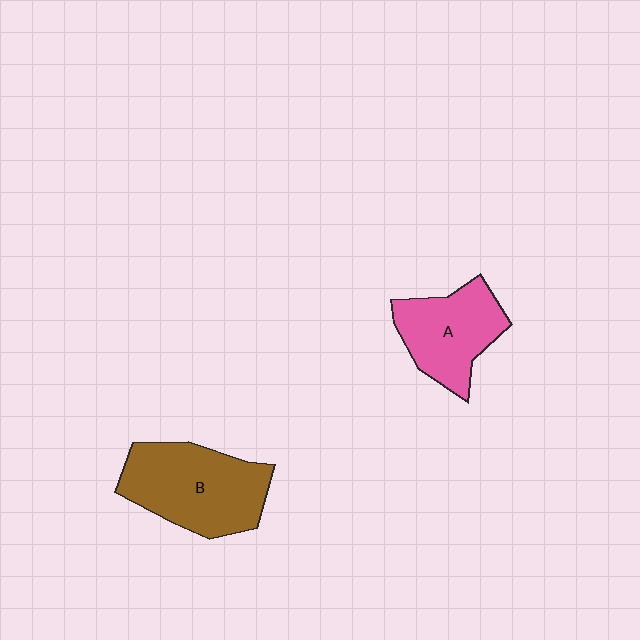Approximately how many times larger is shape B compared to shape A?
Approximately 1.3 times.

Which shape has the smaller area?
Shape A (pink).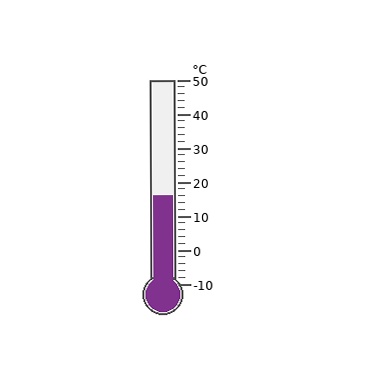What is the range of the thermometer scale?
The thermometer scale ranges from -10°C to 50°C.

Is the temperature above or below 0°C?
The temperature is above 0°C.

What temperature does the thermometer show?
The thermometer shows approximately 16°C.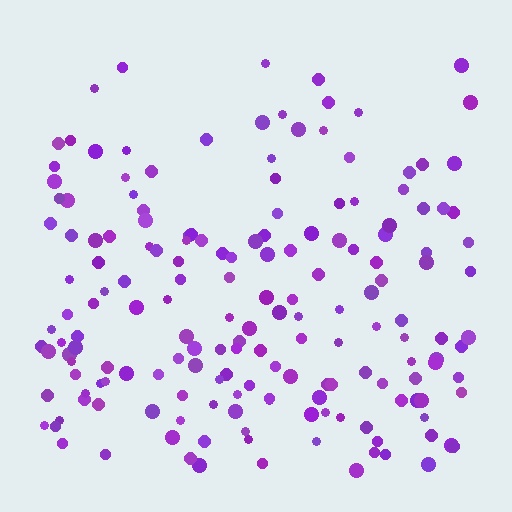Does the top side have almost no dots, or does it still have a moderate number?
Still a moderate number, just noticeably fewer than the bottom.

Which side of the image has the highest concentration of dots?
The bottom.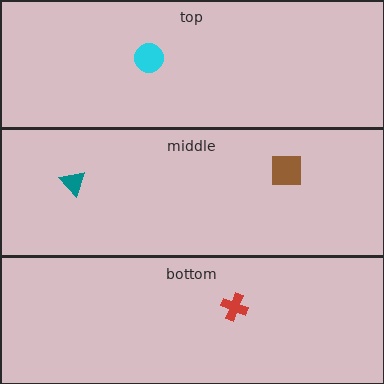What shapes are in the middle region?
The teal triangle, the brown square.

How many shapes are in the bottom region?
1.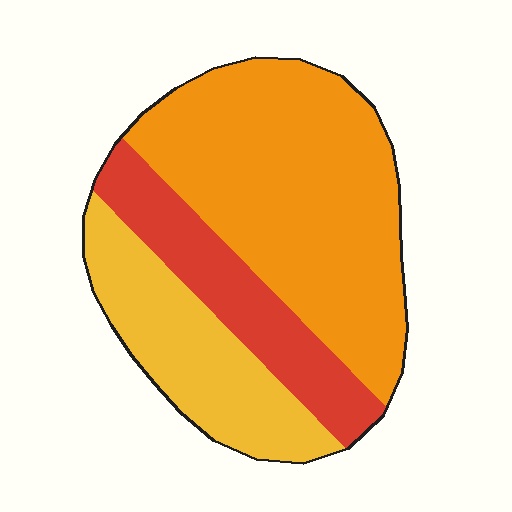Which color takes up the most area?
Orange, at roughly 55%.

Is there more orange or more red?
Orange.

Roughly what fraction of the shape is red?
Red covers 21% of the shape.